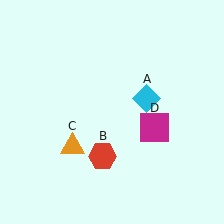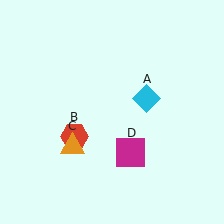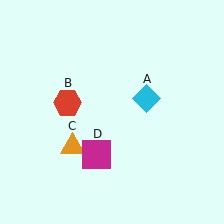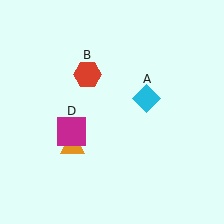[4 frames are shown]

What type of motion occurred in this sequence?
The red hexagon (object B), magenta square (object D) rotated clockwise around the center of the scene.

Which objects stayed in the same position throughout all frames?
Cyan diamond (object A) and orange triangle (object C) remained stationary.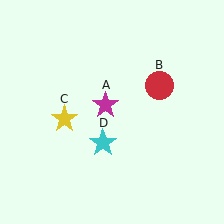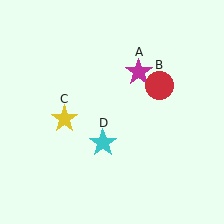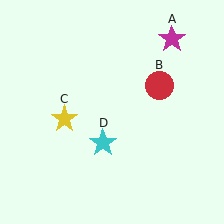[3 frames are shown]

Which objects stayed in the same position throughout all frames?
Red circle (object B) and yellow star (object C) and cyan star (object D) remained stationary.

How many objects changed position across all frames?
1 object changed position: magenta star (object A).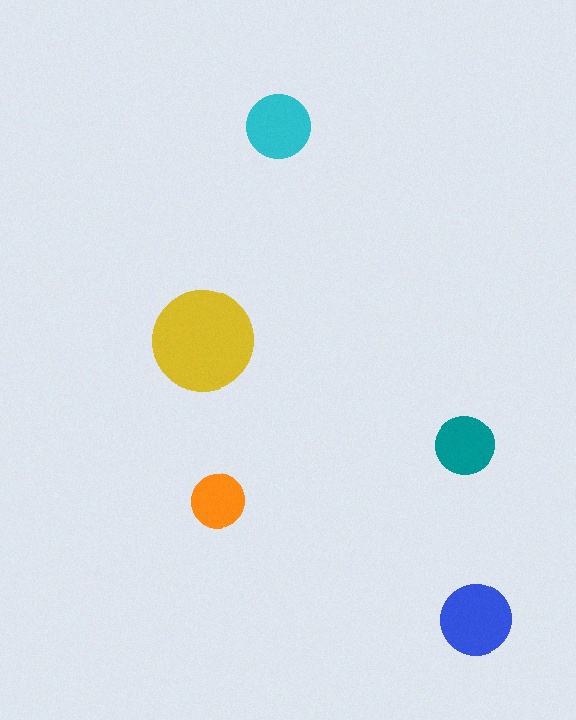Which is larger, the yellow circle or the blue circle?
The yellow one.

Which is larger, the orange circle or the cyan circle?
The cyan one.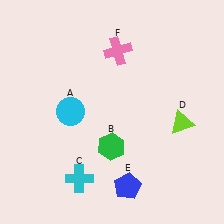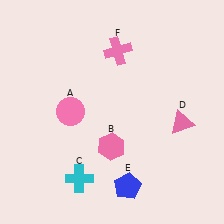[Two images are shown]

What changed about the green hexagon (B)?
In Image 1, B is green. In Image 2, it changed to pink.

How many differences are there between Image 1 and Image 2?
There are 3 differences between the two images.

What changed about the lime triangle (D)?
In Image 1, D is lime. In Image 2, it changed to pink.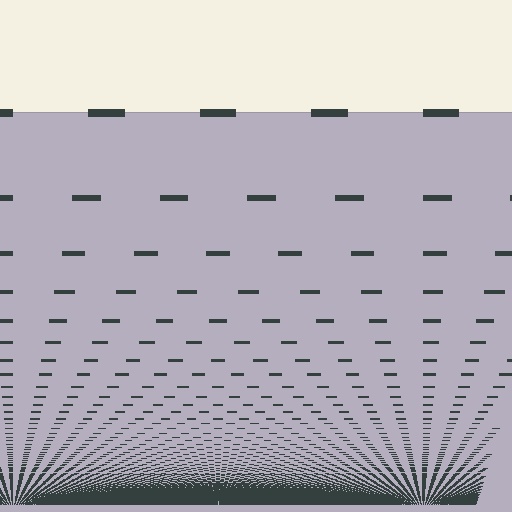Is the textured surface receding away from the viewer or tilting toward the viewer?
The surface appears to tilt toward the viewer. Texture elements get larger and sparser toward the top.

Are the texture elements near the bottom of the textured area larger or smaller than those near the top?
Smaller. The gradient is inverted — elements near the bottom are smaller and denser.